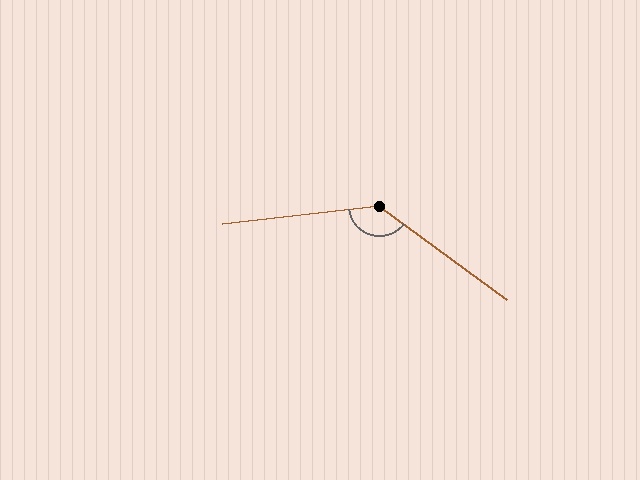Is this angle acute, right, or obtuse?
It is obtuse.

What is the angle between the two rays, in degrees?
Approximately 137 degrees.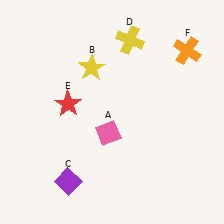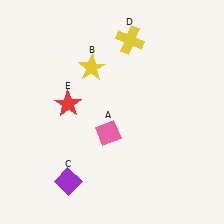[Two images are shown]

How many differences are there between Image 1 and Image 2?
There is 1 difference between the two images.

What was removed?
The orange cross (F) was removed in Image 2.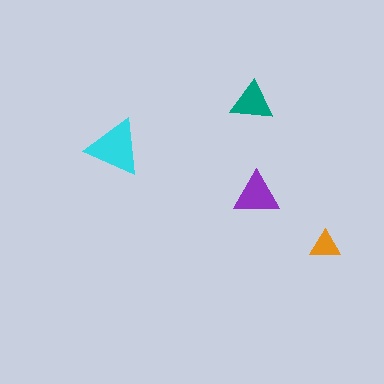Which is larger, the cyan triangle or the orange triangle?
The cyan one.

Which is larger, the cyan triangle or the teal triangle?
The cyan one.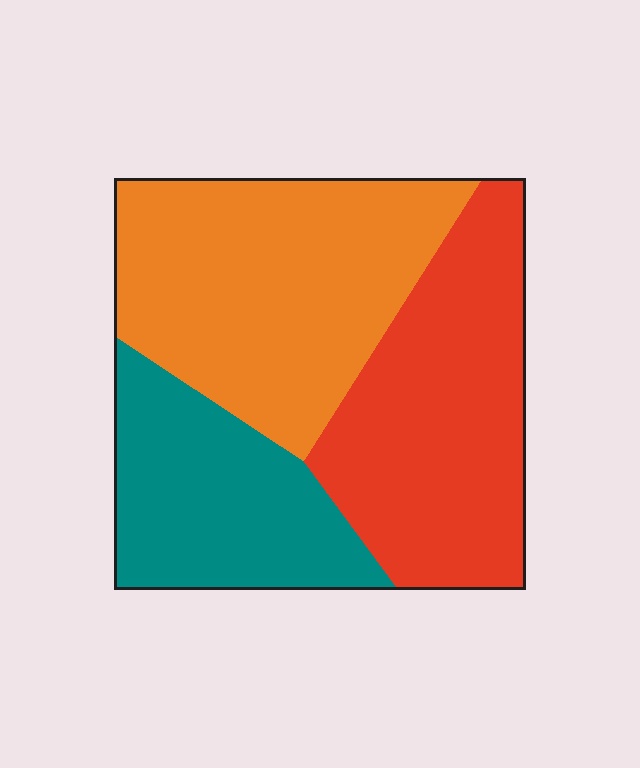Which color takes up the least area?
Teal, at roughly 25%.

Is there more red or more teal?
Red.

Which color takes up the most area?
Orange, at roughly 40%.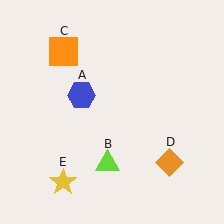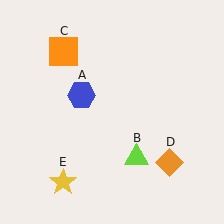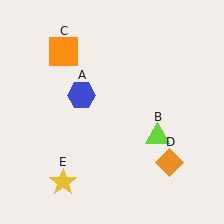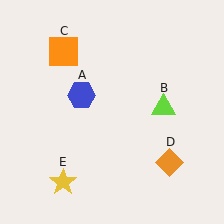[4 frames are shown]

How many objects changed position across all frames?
1 object changed position: lime triangle (object B).